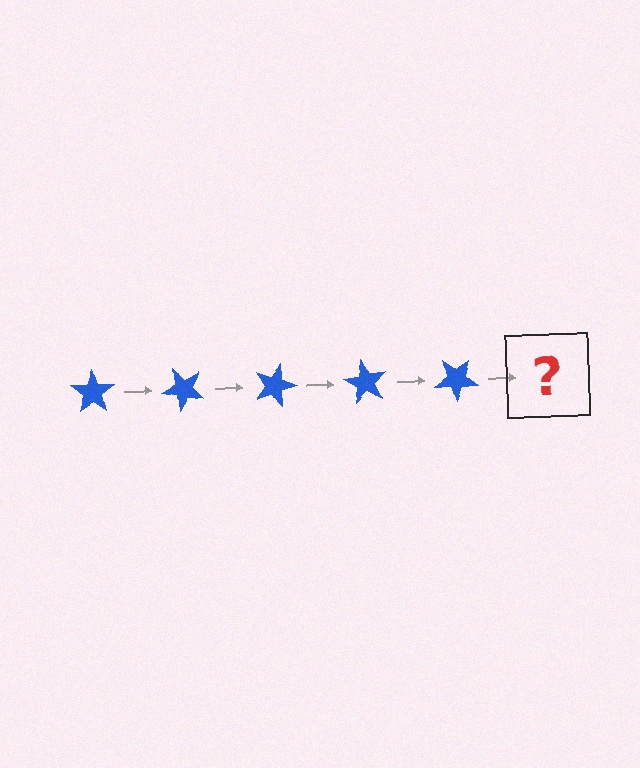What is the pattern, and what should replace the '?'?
The pattern is that the star rotates 45 degrees each step. The '?' should be a blue star rotated 225 degrees.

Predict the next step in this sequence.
The next step is a blue star rotated 225 degrees.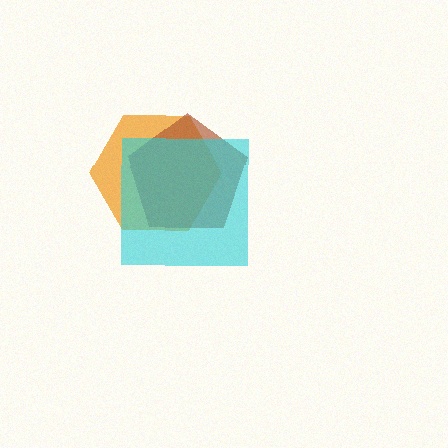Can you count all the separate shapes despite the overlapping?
Yes, there are 3 separate shapes.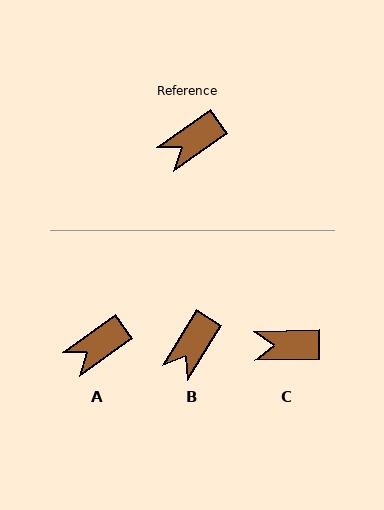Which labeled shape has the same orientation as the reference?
A.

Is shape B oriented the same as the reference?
No, it is off by about 23 degrees.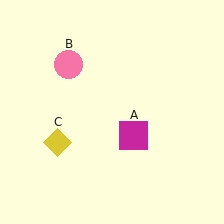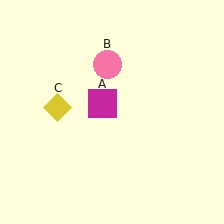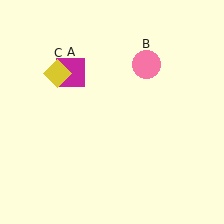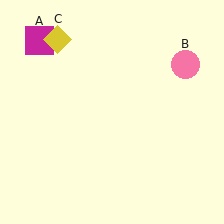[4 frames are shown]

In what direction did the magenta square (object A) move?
The magenta square (object A) moved up and to the left.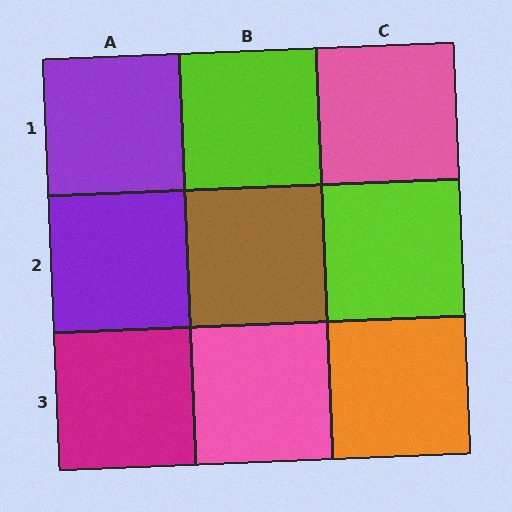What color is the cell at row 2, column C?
Lime.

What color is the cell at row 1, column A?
Purple.